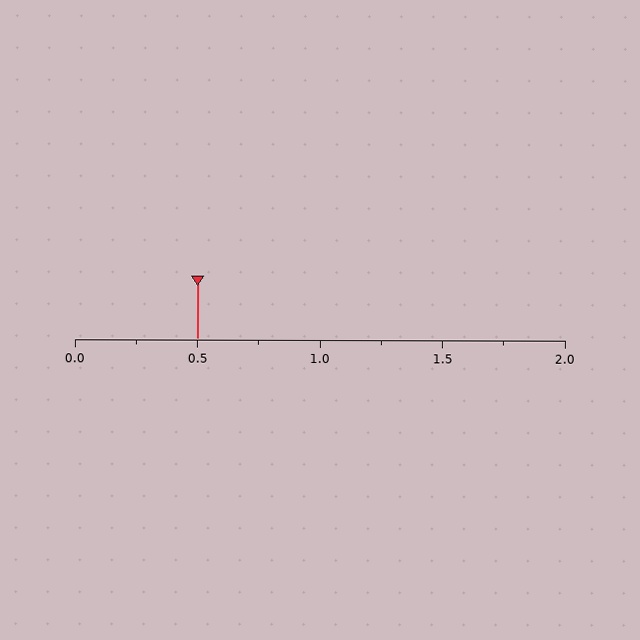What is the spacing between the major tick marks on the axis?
The major ticks are spaced 0.5 apart.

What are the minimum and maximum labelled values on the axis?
The axis runs from 0.0 to 2.0.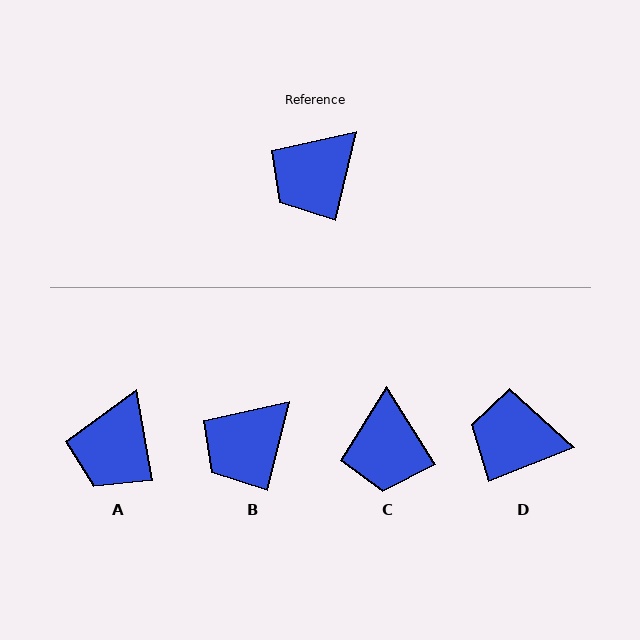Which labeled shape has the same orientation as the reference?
B.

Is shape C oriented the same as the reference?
No, it is off by about 45 degrees.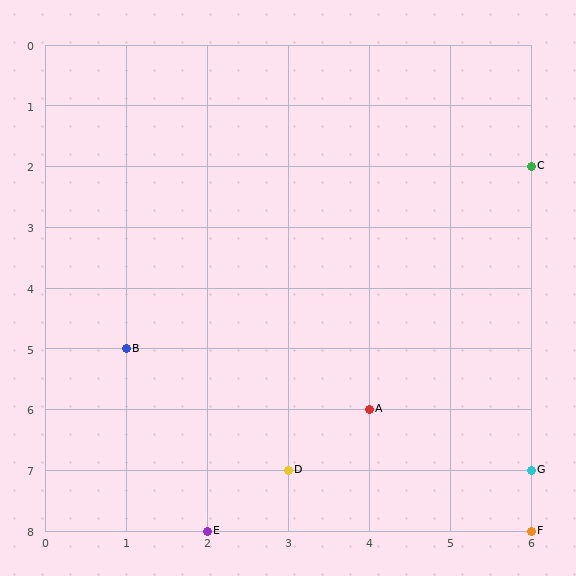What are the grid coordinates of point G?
Point G is at grid coordinates (6, 7).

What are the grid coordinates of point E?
Point E is at grid coordinates (2, 8).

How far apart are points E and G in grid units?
Points E and G are 4 columns and 1 row apart (about 4.1 grid units diagonally).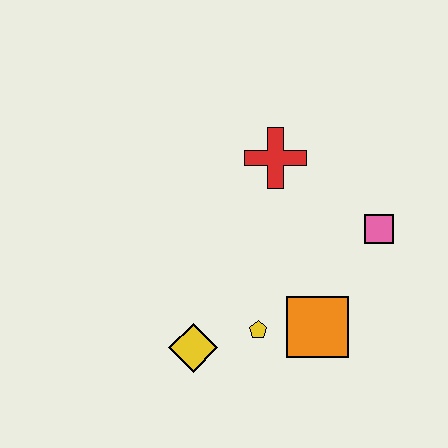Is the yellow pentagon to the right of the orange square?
No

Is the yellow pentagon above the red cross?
No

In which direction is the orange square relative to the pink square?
The orange square is below the pink square.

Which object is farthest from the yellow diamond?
The pink square is farthest from the yellow diamond.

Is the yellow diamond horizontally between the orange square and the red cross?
No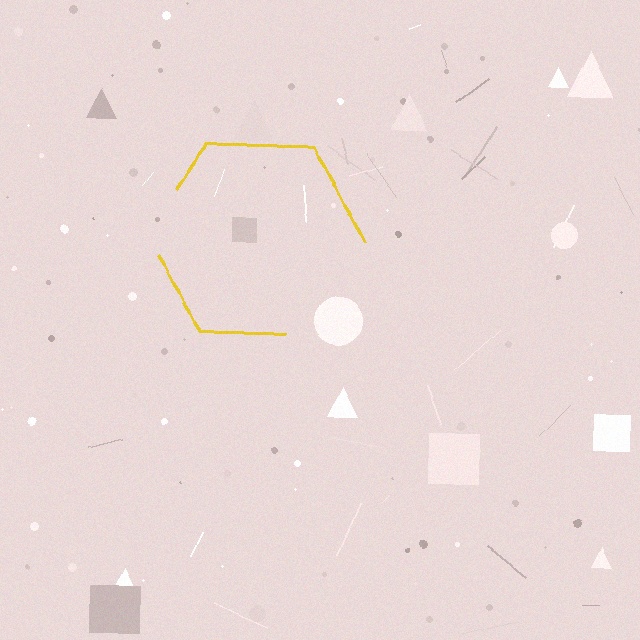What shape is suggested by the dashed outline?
The dashed outline suggests a hexagon.